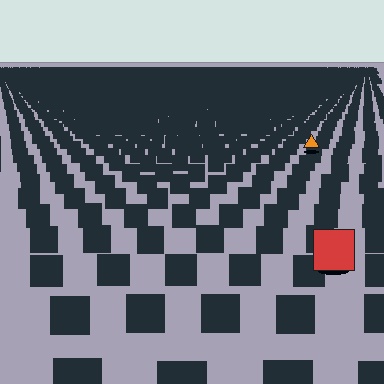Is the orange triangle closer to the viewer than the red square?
No. The red square is closer — you can tell from the texture gradient: the ground texture is coarser near it.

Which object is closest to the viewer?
The red square is closest. The texture marks near it are larger and more spread out.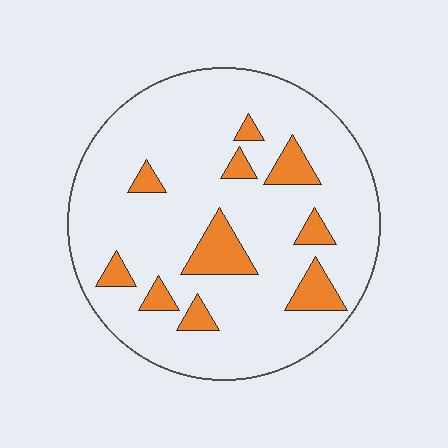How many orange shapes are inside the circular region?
10.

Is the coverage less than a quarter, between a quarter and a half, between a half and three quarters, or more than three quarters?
Less than a quarter.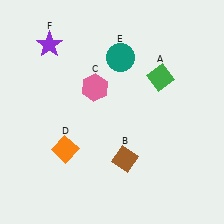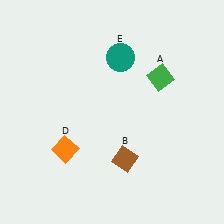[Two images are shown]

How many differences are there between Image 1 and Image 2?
There are 2 differences between the two images.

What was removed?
The pink hexagon (C), the purple star (F) were removed in Image 2.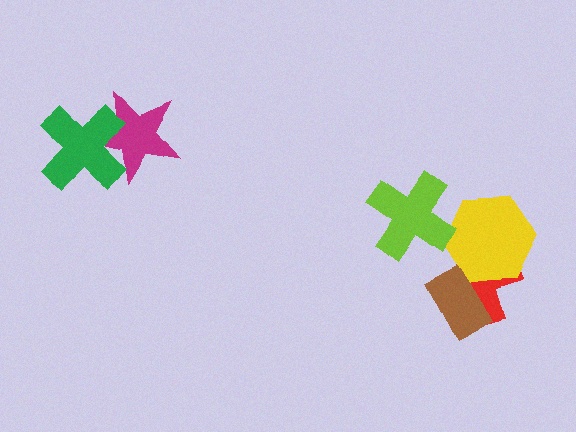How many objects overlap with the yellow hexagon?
3 objects overlap with the yellow hexagon.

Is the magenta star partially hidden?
Yes, it is partially covered by another shape.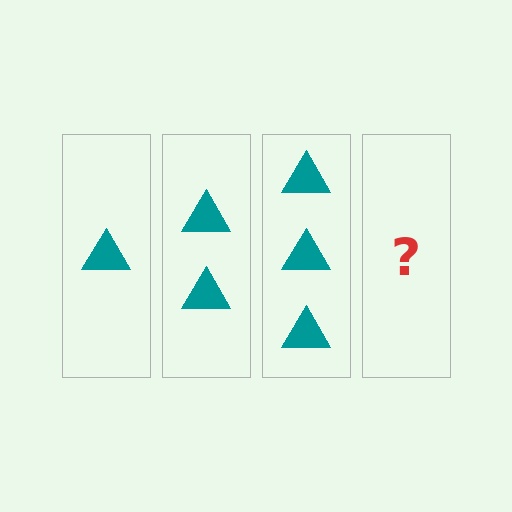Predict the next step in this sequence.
The next step is 4 triangles.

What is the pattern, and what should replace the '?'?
The pattern is that each step adds one more triangle. The '?' should be 4 triangles.